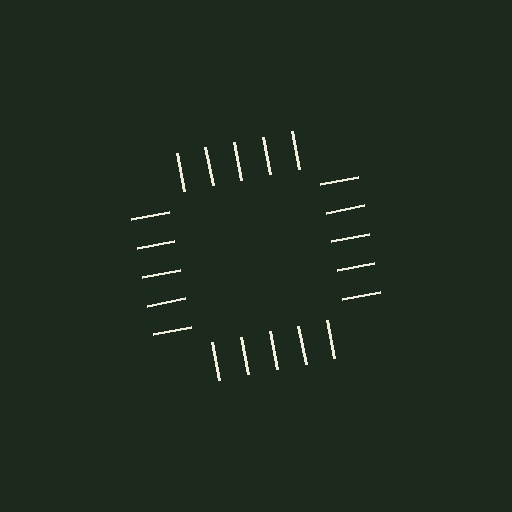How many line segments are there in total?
20 — 5 along each of the 4 edges.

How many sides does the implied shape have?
4 sides — the line-ends trace a square.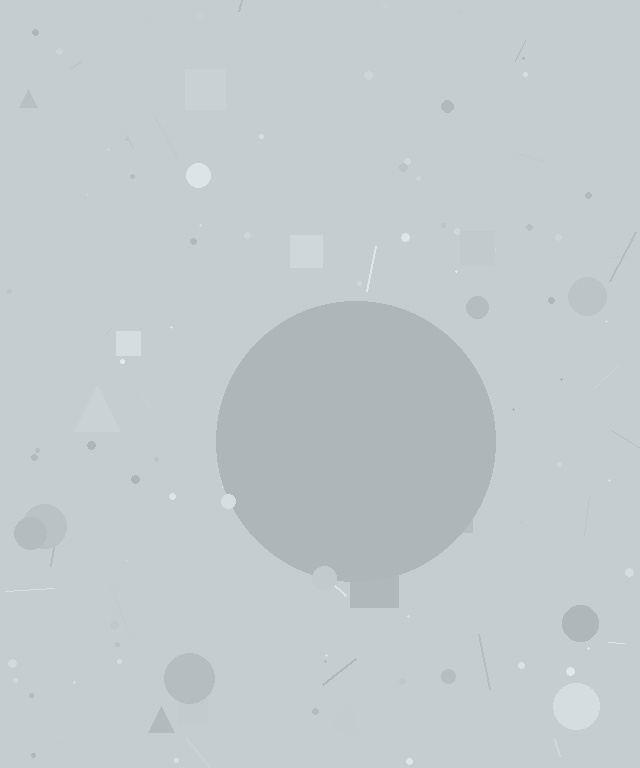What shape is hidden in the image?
A circle is hidden in the image.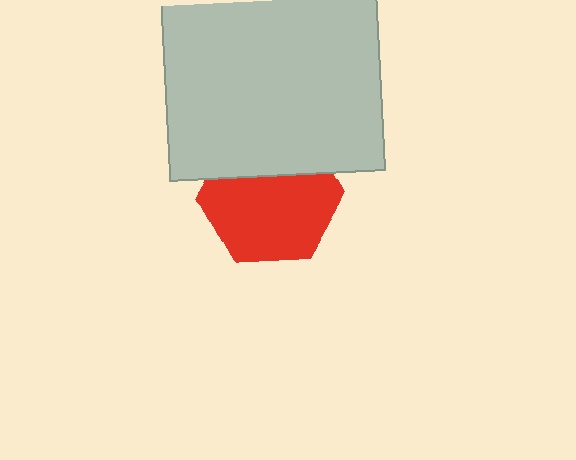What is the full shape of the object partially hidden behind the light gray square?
The partially hidden object is a red hexagon.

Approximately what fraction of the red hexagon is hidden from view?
Roughly 32% of the red hexagon is hidden behind the light gray square.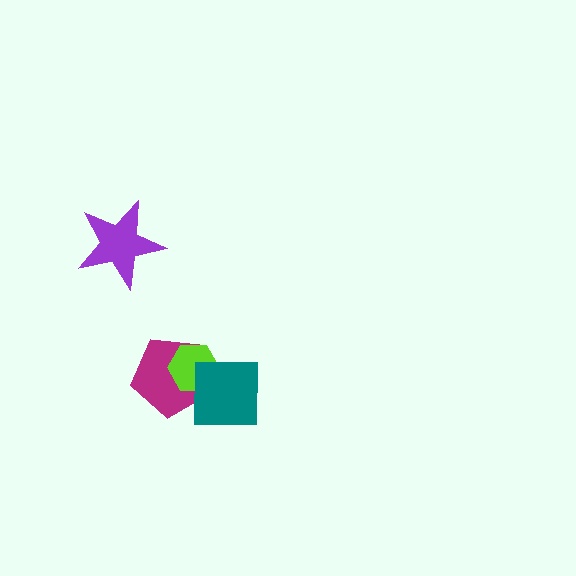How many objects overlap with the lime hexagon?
2 objects overlap with the lime hexagon.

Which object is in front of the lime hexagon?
The teal square is in front of the lime hexagon.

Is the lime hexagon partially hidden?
Yes, it is partially covered by another shape.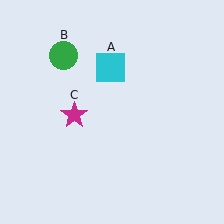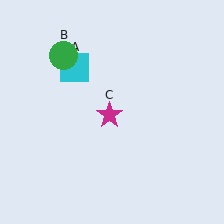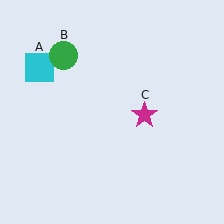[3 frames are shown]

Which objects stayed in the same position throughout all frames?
Green circle (object B) remained stationary.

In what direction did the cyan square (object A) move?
The cyan square (object A) moved left.